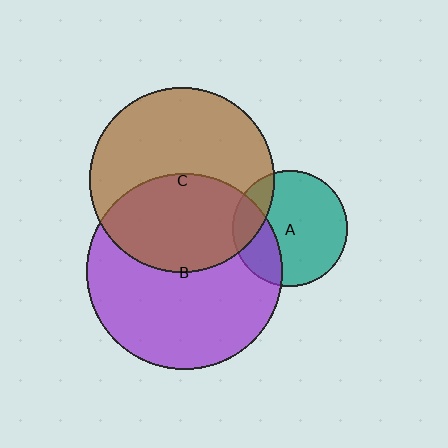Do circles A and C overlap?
Yes.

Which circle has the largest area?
Circle B (purple).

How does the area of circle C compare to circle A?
Approximately 2.6 times.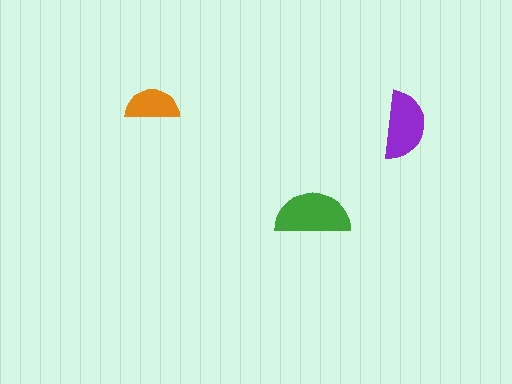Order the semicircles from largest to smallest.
the green one, the purple one, the orange one.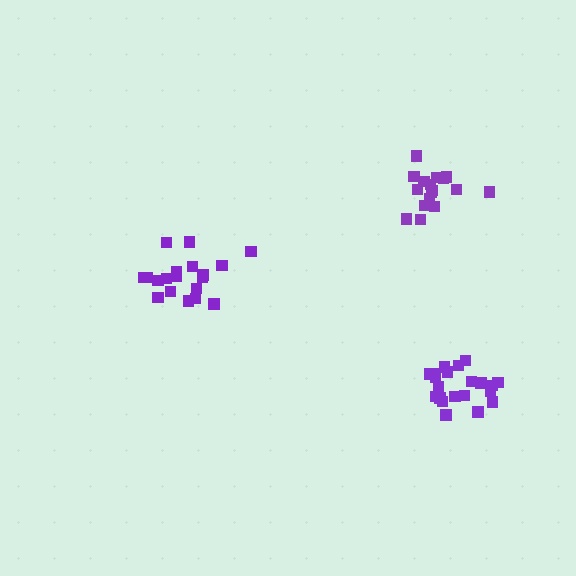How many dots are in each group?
Group 1: 21 dots, Group 2: 17 dots, Group 3: 19 dots (57 total).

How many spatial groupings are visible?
There are 3 spatial groupings.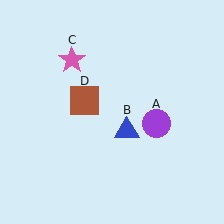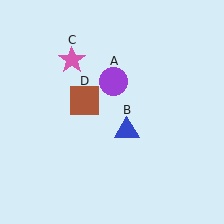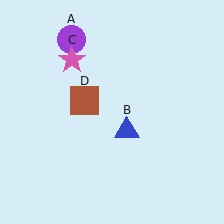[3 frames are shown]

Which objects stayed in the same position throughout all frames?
Blue triangle (object B) and pink star (object C) and brown square (object D) remained stationary.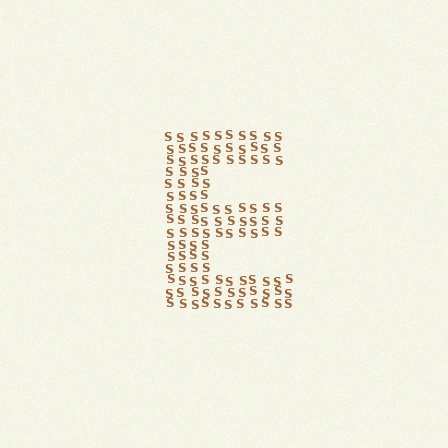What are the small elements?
The small elements are letter S's.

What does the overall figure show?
The overall figure shows the letter E.